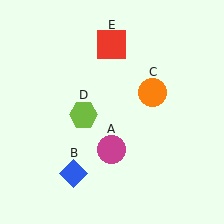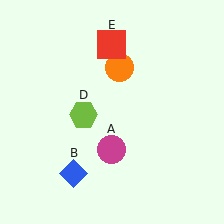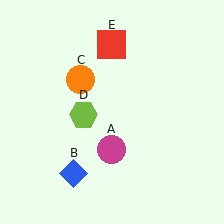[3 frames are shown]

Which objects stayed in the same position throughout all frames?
Magenta circle (object A) and blue diamond (object B) and lime hexagon (object D) and red square (object E) remained stationary.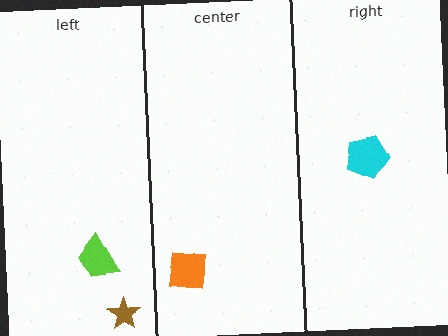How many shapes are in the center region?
1.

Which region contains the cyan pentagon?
The right region.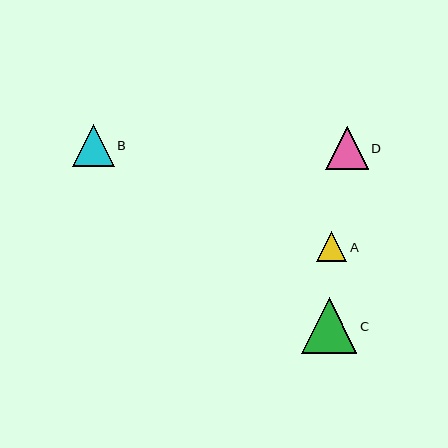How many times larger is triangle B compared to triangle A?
Triangle B is approximately 1.4 times the size of triangle A.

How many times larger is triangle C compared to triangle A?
Triangle C is approximately 1.8 times the size of triangle A.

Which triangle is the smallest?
Triangle A is the smallest with a size of approximately 30 pixels.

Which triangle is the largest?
Triangle C is the largest with a size of approximately 56 pixels.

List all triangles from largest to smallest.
From largest to smallest: C, D, B, A.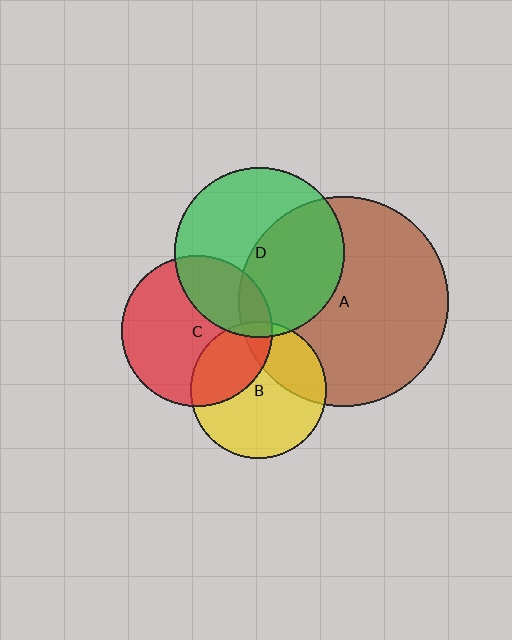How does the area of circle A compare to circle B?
Approximately 2.4 times.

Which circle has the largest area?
Circle A (brown).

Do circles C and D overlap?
Yes.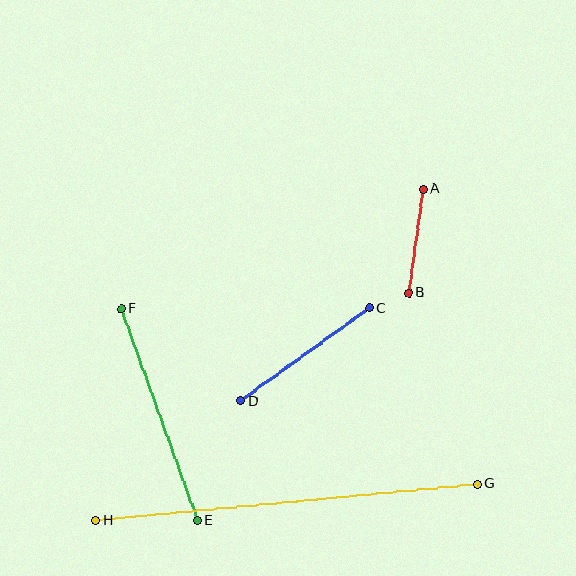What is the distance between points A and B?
The distance is approximately 104 pixels.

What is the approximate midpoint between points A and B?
The midpoint is at approximately (416, 241) pixels.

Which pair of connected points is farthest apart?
Points G and H are farthest apart.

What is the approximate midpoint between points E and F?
The midpoint is at approximately (159, 415) pixels.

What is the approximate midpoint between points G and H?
The midpoint is at approximately (287, 502) pixels.